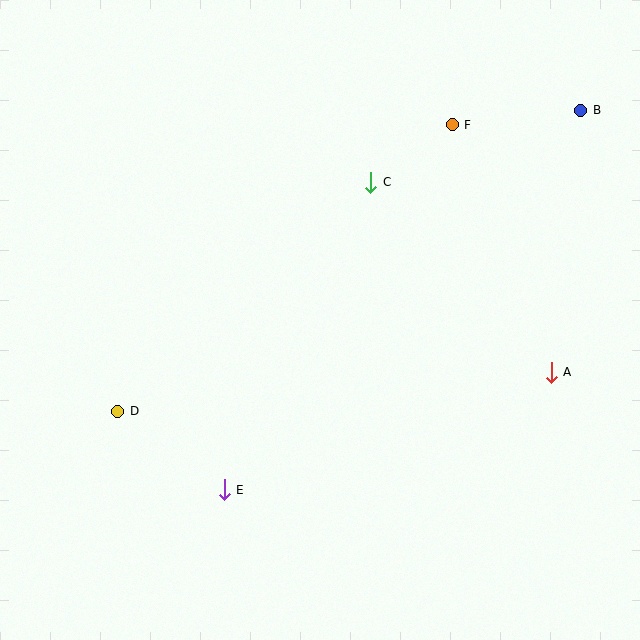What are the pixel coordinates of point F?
Point F is at (452, 125).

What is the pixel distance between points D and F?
The distance between D and F is 440 pixels.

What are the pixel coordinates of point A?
Point A is at (551, 372).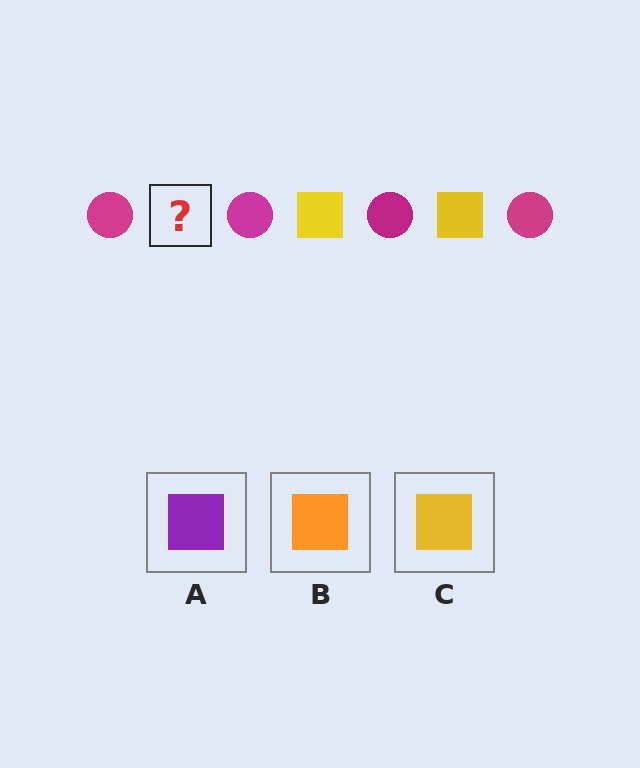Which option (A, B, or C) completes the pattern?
C.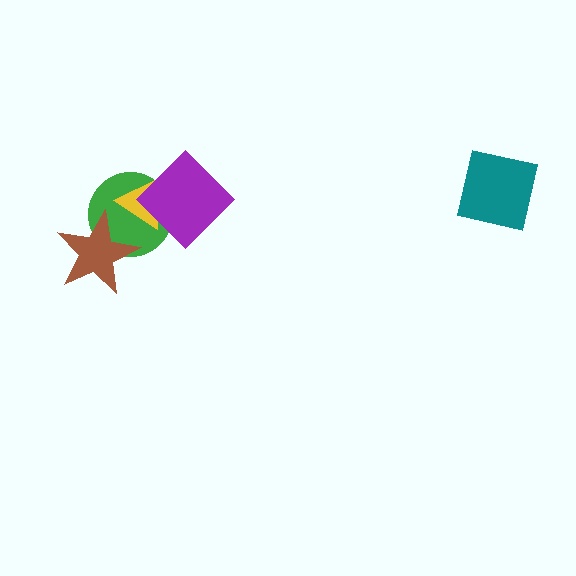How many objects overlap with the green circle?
3 objects overlap with the green circle.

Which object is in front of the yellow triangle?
The purple diamond is in front of the yellow triangle.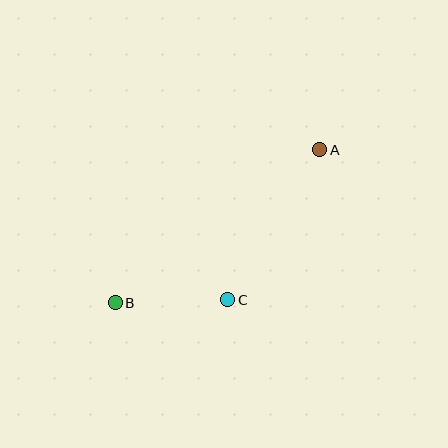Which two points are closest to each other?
Points B and C are closest to each other.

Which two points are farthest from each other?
Points A and B are farthest from each other.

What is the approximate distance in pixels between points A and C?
The distance between A and C is approximately 176 pixels.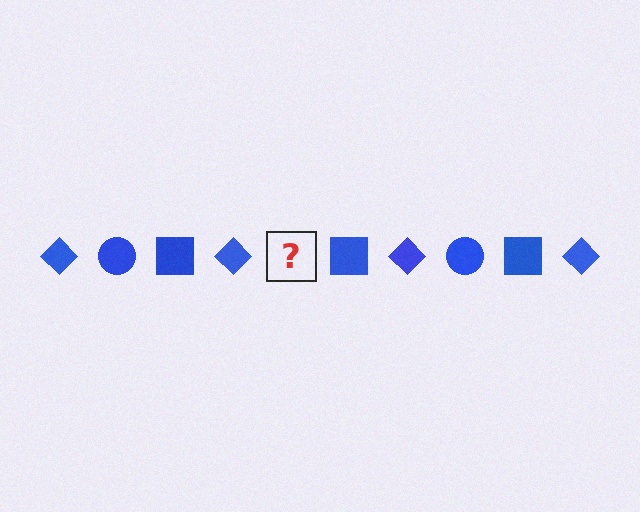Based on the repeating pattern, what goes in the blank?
The blank should be a blue circle.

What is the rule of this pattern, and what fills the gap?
The rule is that the pattern cycles through diamond, circle, square shapes in blue. The gap should be filled with a blue circle.